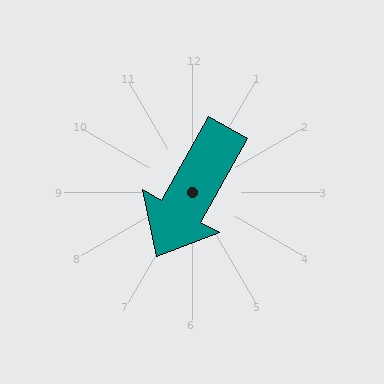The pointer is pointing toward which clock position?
Roughly 7 o'clock.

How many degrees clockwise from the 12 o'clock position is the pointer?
Approximately 209 degrees.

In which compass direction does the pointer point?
Southwest.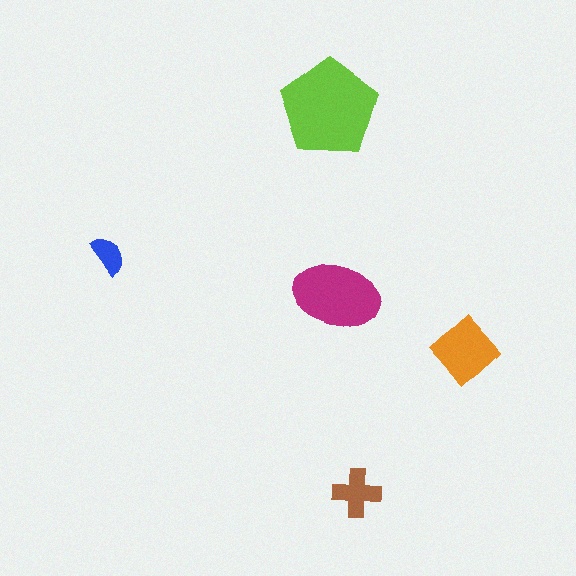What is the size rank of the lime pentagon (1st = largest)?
1st.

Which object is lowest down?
The brown cross is bottommost.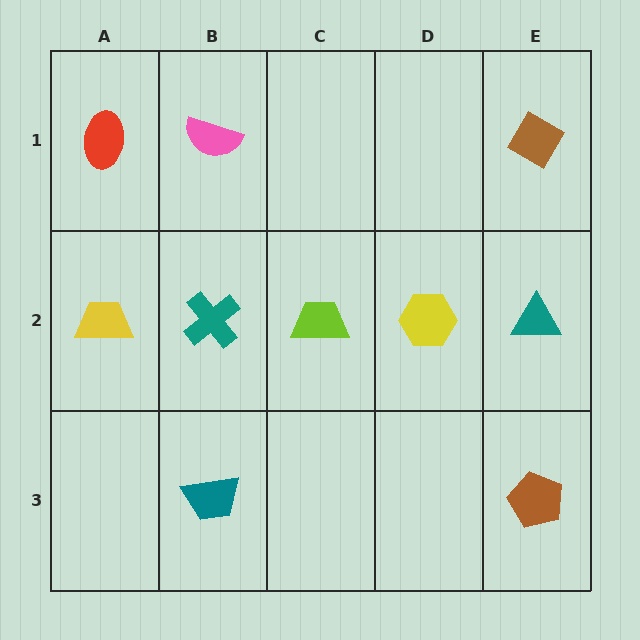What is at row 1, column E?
A brown diamond.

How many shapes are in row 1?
3 shapes.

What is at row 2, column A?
A yellow trapezoid.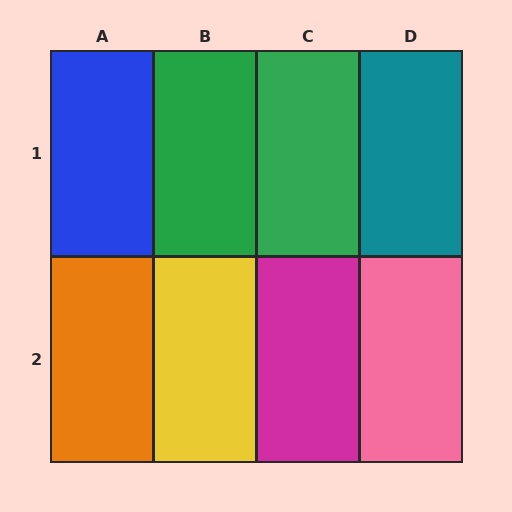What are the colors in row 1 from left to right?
Blue, green, green, teal.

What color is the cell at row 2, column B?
Yellow.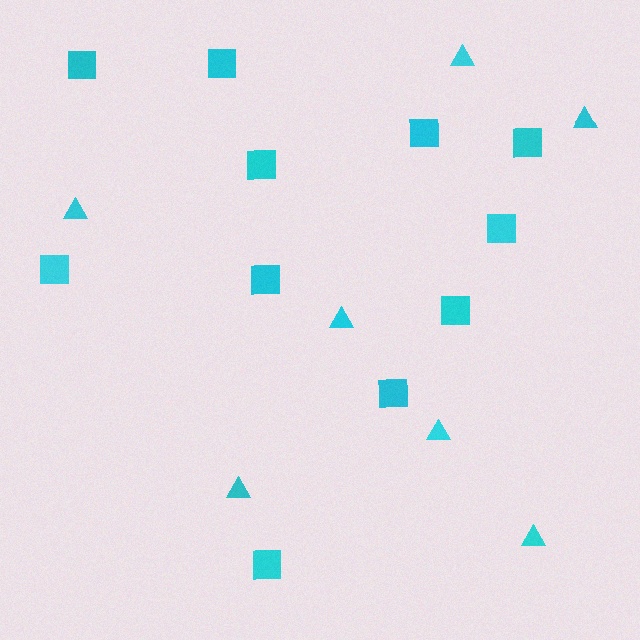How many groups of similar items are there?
There are 2 groups: one group of triangles (7) and one group of squares (11).